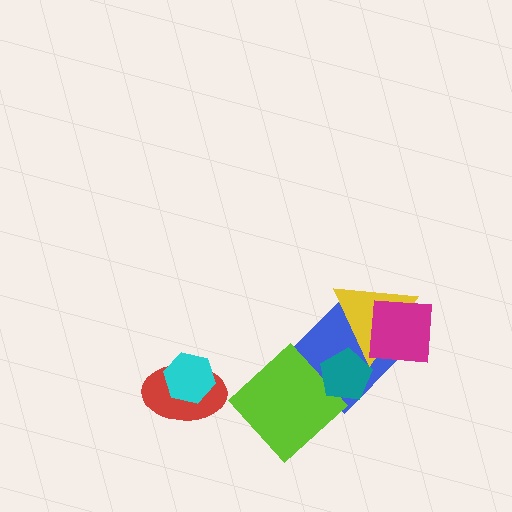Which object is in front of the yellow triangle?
The magenta square is in front of the yellow triangle.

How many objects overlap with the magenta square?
2 objects overlap with the magenta square.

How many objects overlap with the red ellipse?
1 object overlaps with the red ellipse.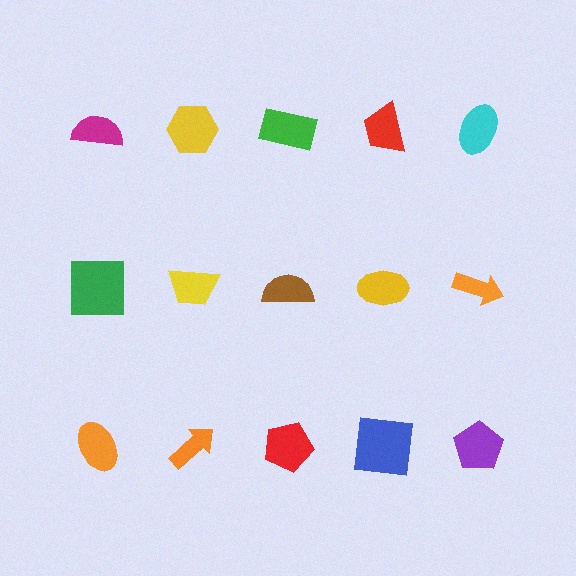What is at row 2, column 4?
A yellow ellipse.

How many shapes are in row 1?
5 shapes.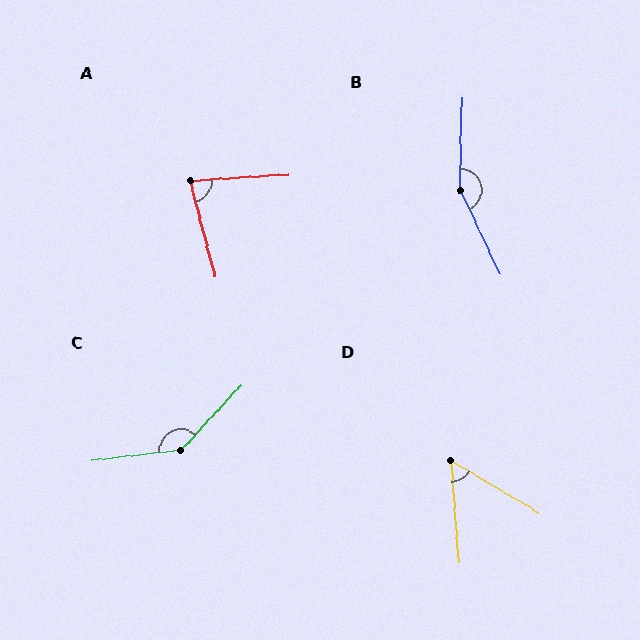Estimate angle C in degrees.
Approximately 140 degrees.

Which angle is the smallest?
D, at approximately 54 degrees.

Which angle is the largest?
B, at approximately 153 degrees.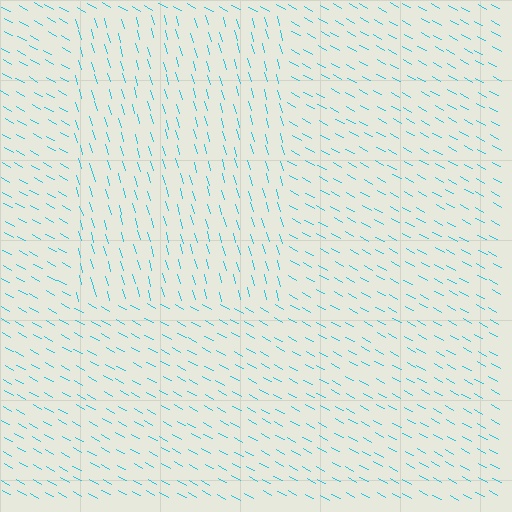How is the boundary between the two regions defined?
The boundary is defined purely by a change in line orientation (approximately 45 degrees difference). All lines are the same color and thickness.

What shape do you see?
I see a rectangle.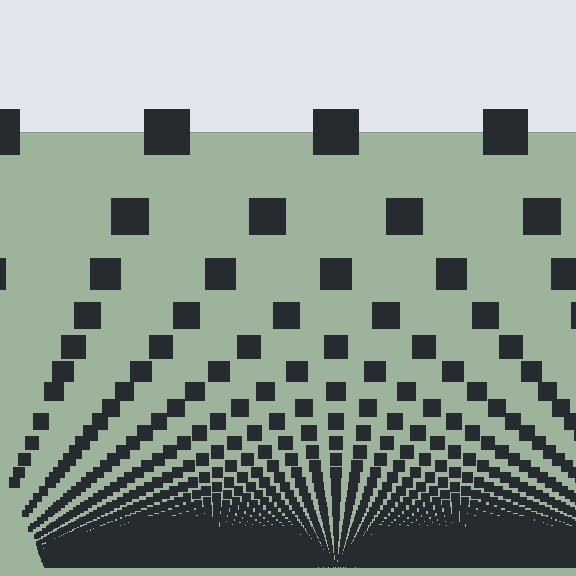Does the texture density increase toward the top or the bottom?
Density increases toward the bottom.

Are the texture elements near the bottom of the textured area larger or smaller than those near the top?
Smaller. The gradient is inverted — elements near the bottom are smaller and denser.